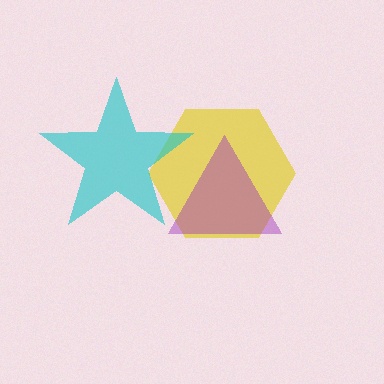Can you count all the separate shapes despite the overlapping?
Yes, there are 3 separate shapes.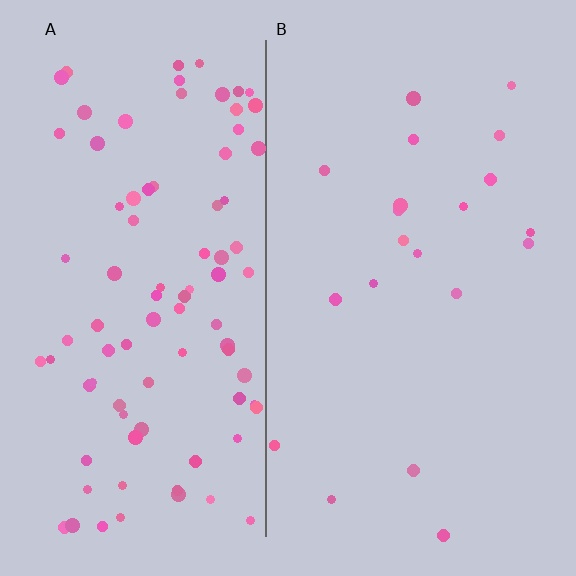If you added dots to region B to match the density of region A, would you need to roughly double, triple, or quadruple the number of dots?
Approximately quadruple.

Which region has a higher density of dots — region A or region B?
A (the left).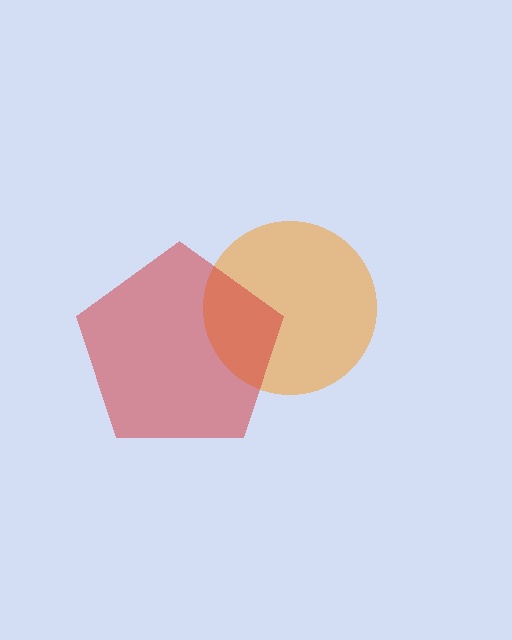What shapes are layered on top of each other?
The layered shapes are: an orange circle, a red pentagon.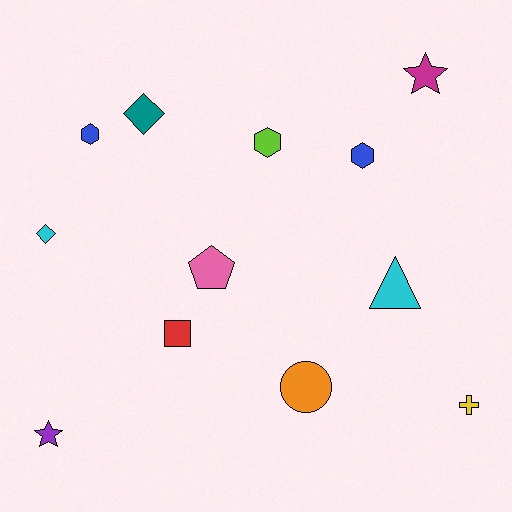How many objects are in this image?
There are 12 objects.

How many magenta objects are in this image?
There is 1 magenta object.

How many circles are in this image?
There is 1 circle.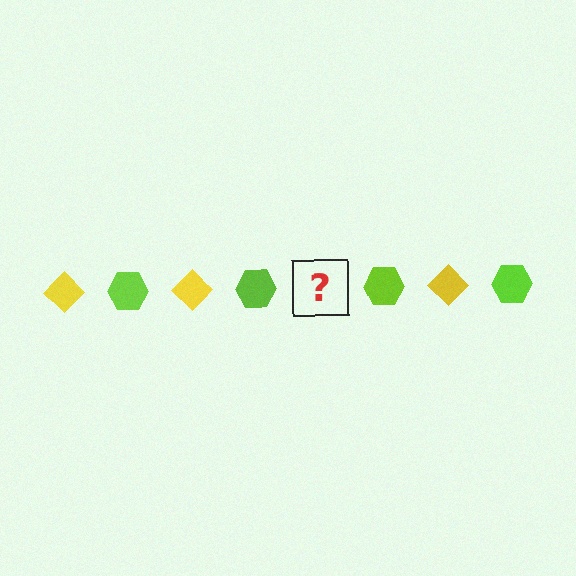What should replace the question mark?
The question mark should be replaced with a yellow diamond.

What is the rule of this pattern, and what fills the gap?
The rule is that the pattern alternates between yellow diamond and lime hexagon. The gap should be filled with a yellow diamond.